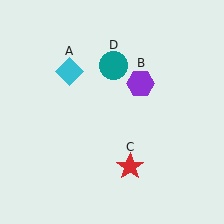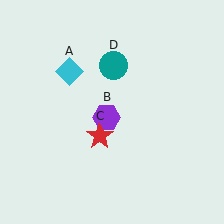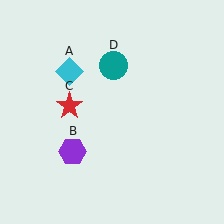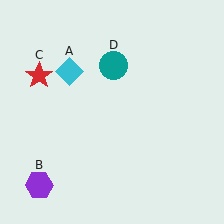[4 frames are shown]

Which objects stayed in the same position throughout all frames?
Cyan diamond (object A) and teal circle (object D) remained stationary.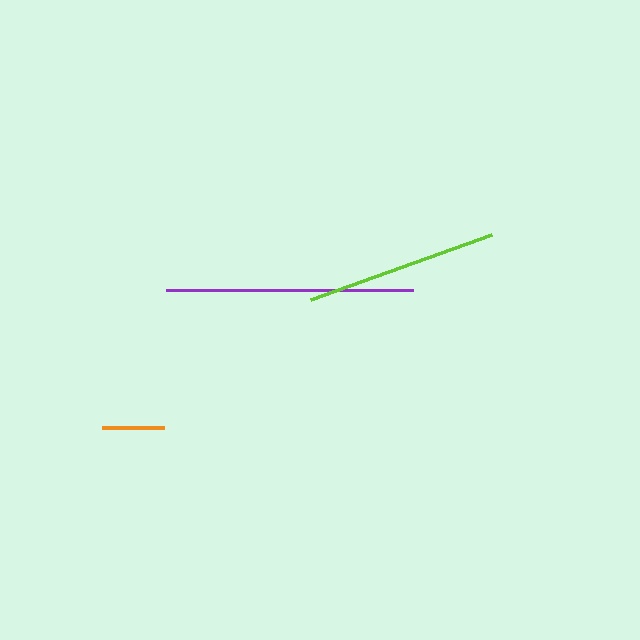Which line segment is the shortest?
The orange line is the shortest at approximately 62 pixels.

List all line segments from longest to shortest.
From longest to shortest: purple, lime, orange.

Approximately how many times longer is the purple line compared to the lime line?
The purple line is approximately 1.3 times the length of the lime line.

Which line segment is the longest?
The purple line is the longest at approximately 247 pixels.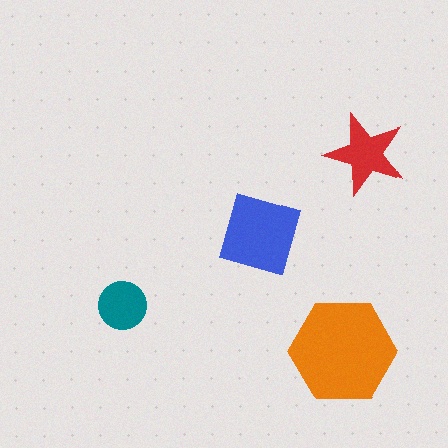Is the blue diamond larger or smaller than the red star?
Larger.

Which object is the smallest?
The teal circle.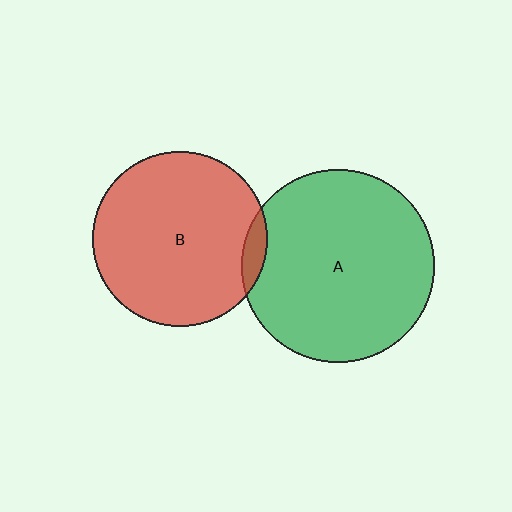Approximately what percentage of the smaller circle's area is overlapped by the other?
Approximately 5%.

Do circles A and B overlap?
Yes.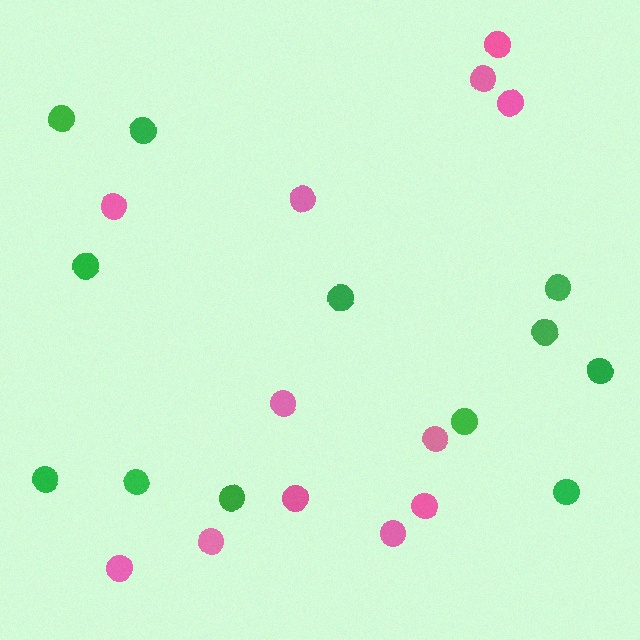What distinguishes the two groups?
There are 2 groups: one group of pink circles (12) and one group of green circles (12).